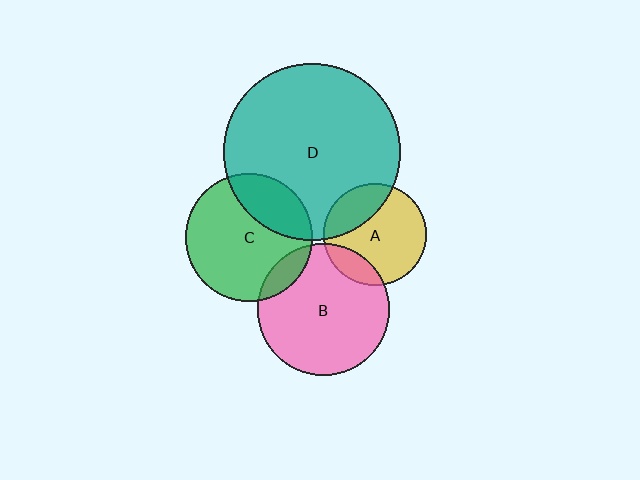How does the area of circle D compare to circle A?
Approximately 2.9 times.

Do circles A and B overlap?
Yes.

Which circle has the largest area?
Circle D (teal).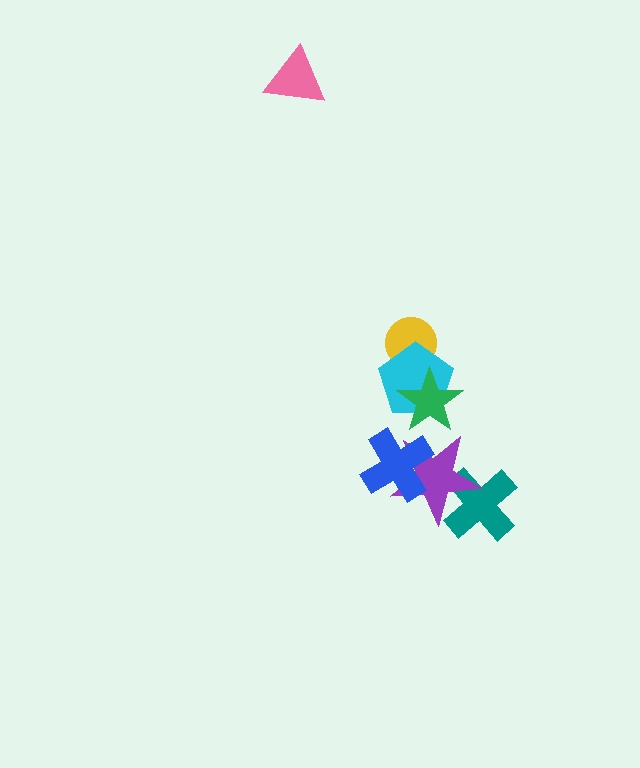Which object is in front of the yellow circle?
The cyan pentagon is in front of the yellow circle.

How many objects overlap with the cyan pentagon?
2 objects overlap with the cyan pentagon.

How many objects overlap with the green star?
1 object overlaps with the green star.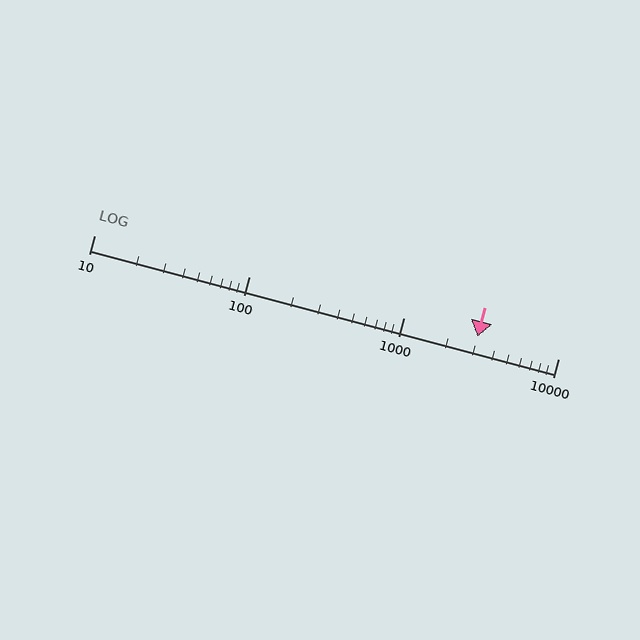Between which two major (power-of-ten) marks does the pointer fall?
The pointer is between 1000 and 10000.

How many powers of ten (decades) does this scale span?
The scale spans 3 decades, from 10 to 10000.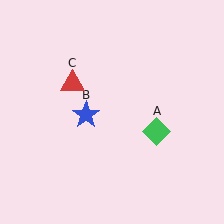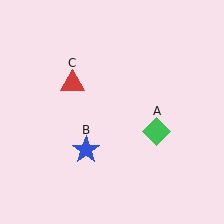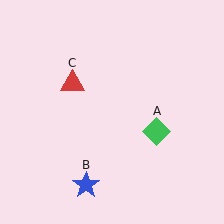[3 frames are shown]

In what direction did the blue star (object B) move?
The blue star (object B) moved down.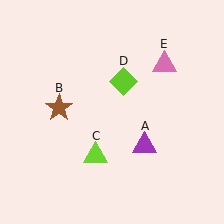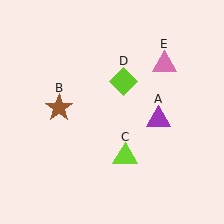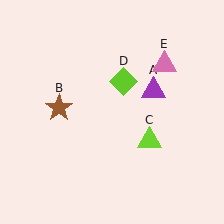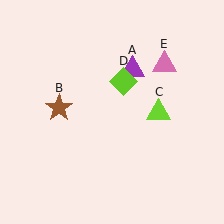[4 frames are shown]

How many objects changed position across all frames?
2 objects changed position: purple triangle (object A), lime triangle (object C).